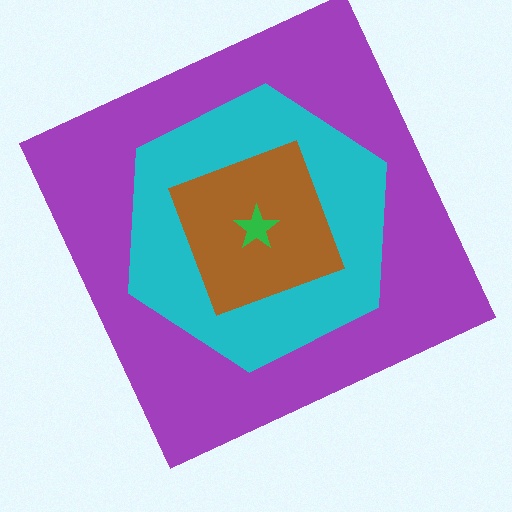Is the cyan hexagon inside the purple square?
Yes.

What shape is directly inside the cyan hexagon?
The brown diamond.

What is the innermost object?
The green star.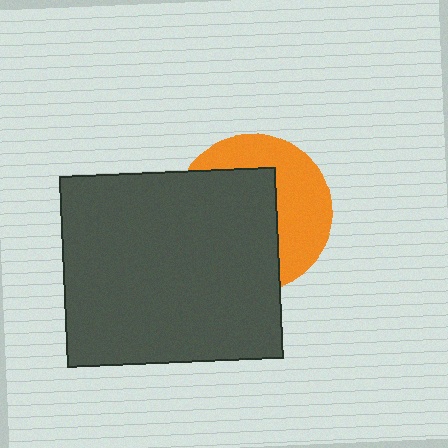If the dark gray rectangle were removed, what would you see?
You would see the complete orange circle.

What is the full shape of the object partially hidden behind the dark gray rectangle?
The partially hidden object is an orange circle.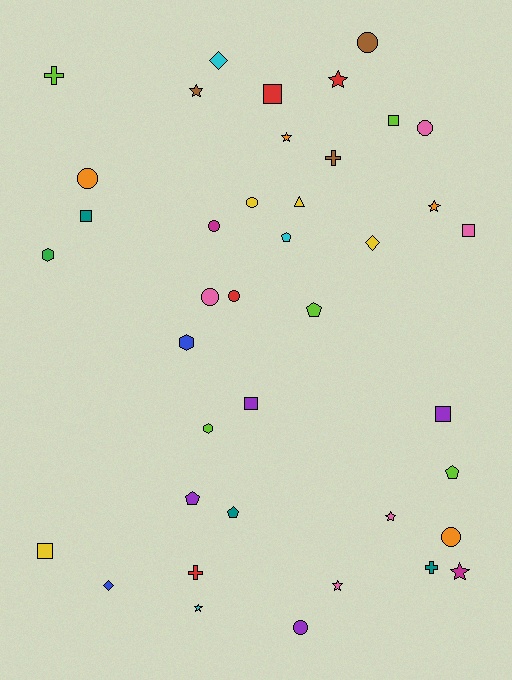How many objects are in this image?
There are 40 objects.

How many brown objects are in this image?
There are 3 brown objects.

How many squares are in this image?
There are 7 squares.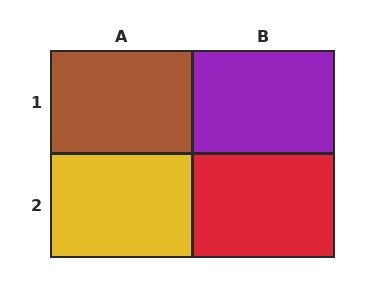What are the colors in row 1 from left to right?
Brown, purple.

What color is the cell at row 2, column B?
Red.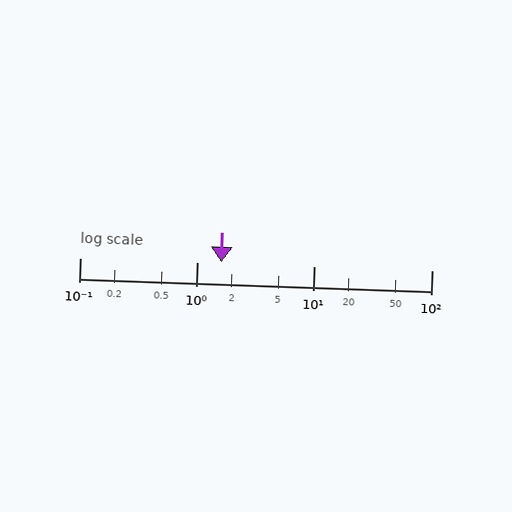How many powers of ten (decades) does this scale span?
The scale spans 3 decades, from 0.1 to 100.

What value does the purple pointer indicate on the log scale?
The pointer indicates approximately 1.6.